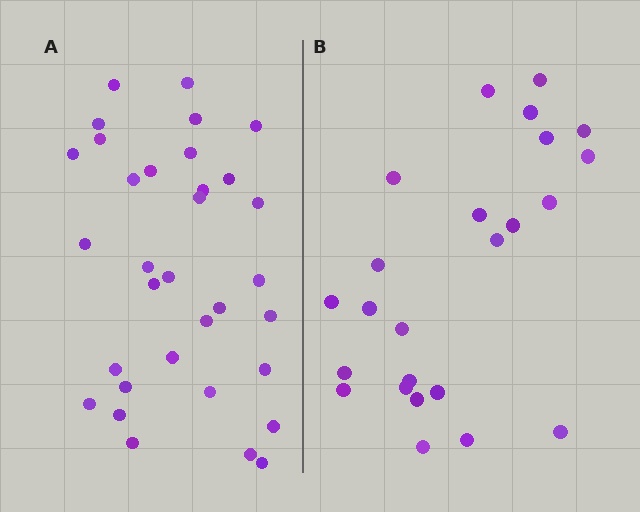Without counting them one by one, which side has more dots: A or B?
Region A (the left region) has more dots.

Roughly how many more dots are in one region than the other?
Region A has roughly 8 or so more dots than region B.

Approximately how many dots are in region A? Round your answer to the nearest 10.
About 30 dots. (The exact count is 33, which rounds to 30.)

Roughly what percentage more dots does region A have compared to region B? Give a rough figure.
About 40% more.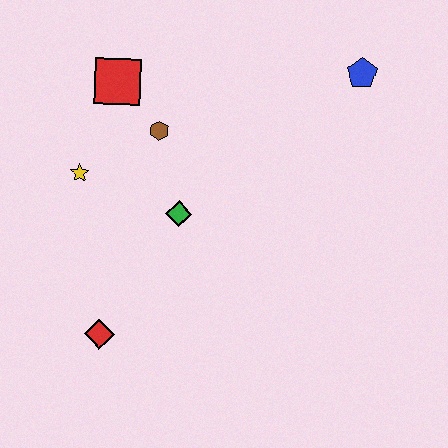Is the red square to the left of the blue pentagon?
Yes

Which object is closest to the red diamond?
The green diamond is closest to the red diamond.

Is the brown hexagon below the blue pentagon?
Yes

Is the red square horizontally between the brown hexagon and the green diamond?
No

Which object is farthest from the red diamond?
The blue pentagon is farthest from the red diamond.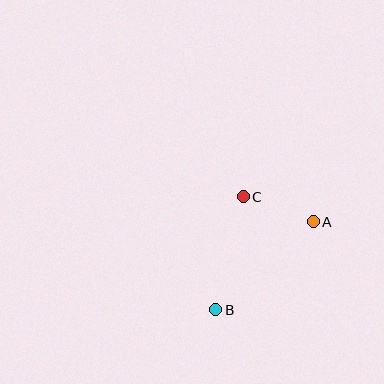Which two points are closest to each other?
Points A and C are closest to each other.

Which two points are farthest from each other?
Points A and B are farthest from each other.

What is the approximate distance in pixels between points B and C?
The distance between B and C is approximately 116 pixels.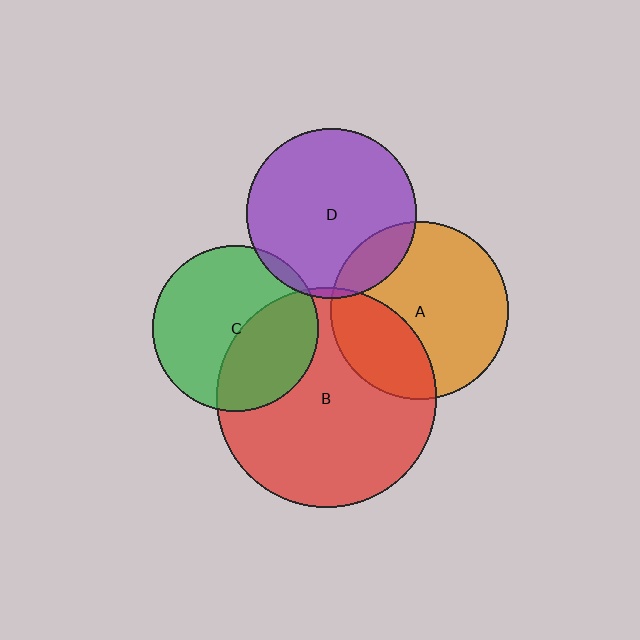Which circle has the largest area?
Circle B (red).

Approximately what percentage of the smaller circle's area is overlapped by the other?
Approximately 15%.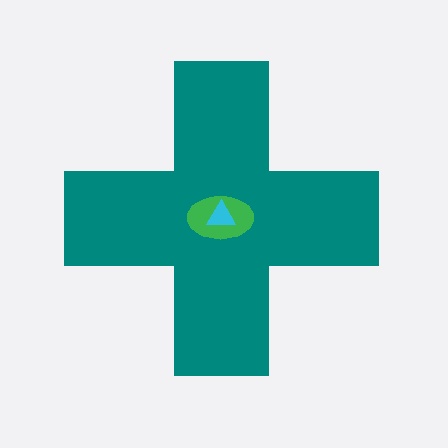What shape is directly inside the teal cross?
The green ellipse.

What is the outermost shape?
The teal cross.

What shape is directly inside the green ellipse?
The cyan triangle.